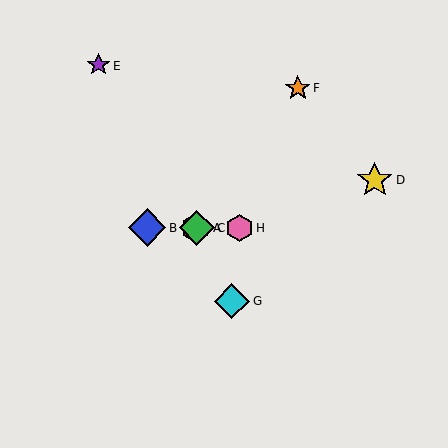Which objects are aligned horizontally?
Objects A, B, C, H are aligned horizontally.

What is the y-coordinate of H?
Object H is at y≈228.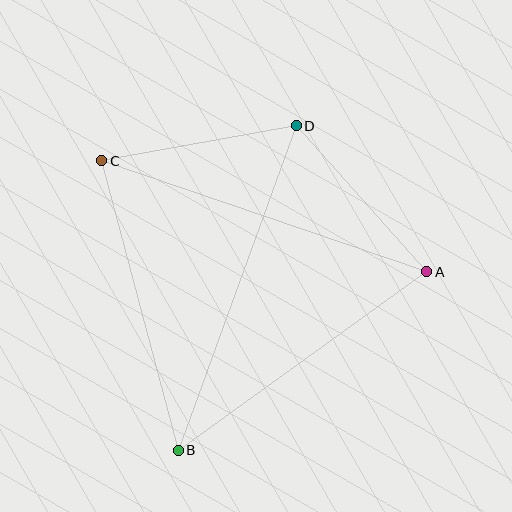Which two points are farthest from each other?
Points B and D are farthest from each other.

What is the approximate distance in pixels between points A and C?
The distance between A and C is approximately 343 pixels.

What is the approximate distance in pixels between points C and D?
The distance between C and D is approximately 198 pixels.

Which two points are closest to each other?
Points A and D are closest to each other.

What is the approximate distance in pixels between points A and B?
The distance between A and B is approximately 306 pixels.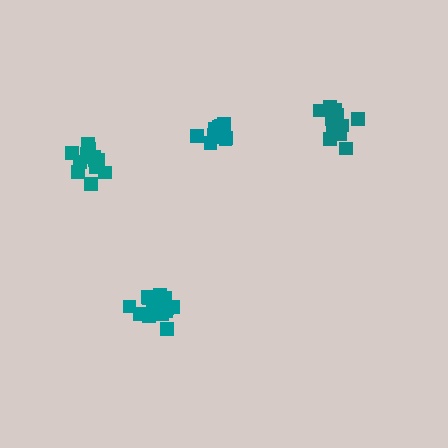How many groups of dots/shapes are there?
There are 4 groups.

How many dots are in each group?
Group 1: 18 dots, Group 2: 15 dots, Group 3: 12 dots, Group 4: 12 dots (57 total).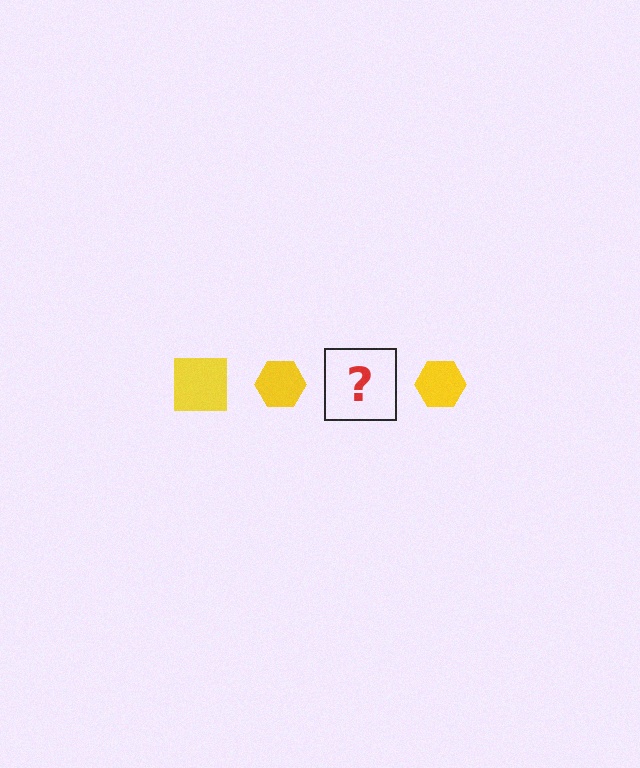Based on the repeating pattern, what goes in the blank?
The blank should be a yellow square.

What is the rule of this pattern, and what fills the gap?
The rule is that the pattern cycles through square, hexagon shapes in yellow. The gap should be filled with a yellow square.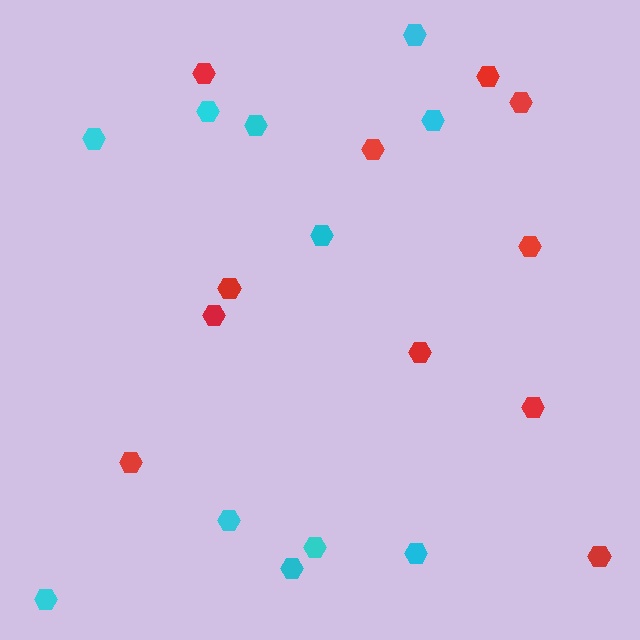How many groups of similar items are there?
There are 2 groups: one group of red hexagons (11) and one group of cyan hexagons (11).